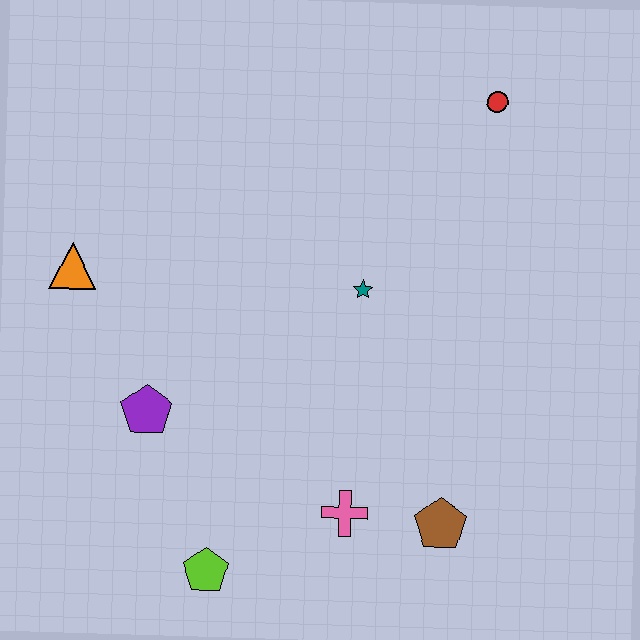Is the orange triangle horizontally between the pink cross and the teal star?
No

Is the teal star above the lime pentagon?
Yes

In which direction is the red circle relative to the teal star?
The red circle is above the teal star.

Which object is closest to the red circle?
The teal star is closest to the red circle.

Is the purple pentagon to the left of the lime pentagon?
Yes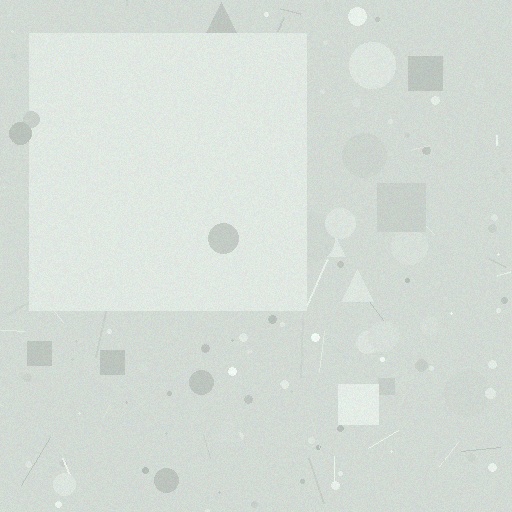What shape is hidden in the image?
A square is hidden in the image.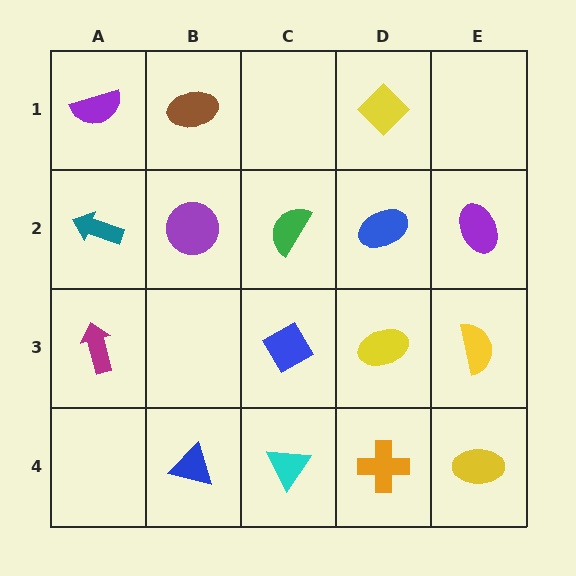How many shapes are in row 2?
5 shapes.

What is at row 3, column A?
A magenta arrow.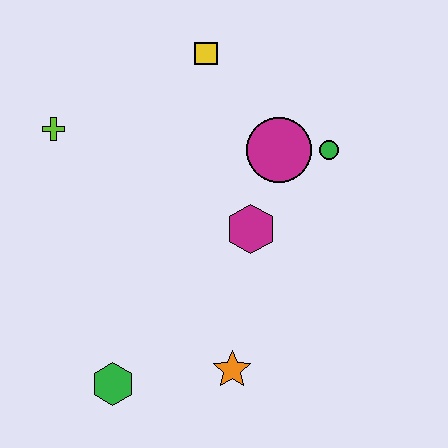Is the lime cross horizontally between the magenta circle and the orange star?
No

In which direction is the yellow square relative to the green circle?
The yellow square is to the left of the green circle.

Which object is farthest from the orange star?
The yellow square is farthest from the orange star.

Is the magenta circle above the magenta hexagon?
Yes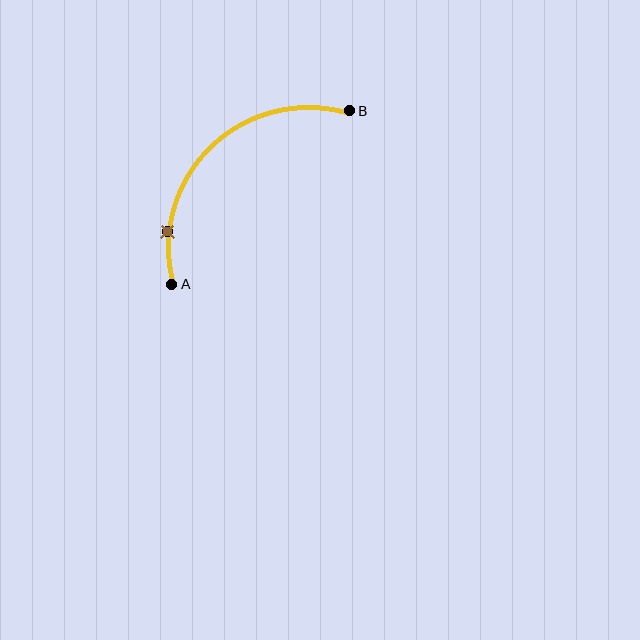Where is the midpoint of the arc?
The arc midpoint is the point on the curve farthest from the straight line joining A and B. It sits above and to the left of that line.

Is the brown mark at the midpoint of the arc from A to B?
No. The brown mark lies on the arc but is closer to endpoint A. The arc midpoint would be at the point on the curve equidistant along the arc from both A and B.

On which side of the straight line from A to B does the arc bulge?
The arc bulges above and to the left of the straight line connecting A and B.